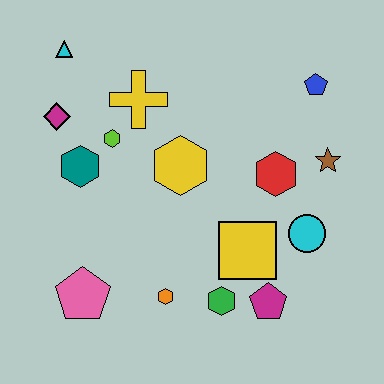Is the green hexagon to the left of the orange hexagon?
No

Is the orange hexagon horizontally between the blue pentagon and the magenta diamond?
Yes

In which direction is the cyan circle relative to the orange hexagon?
The cyan circle is to the right of the orange hexagon.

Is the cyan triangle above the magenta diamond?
Yes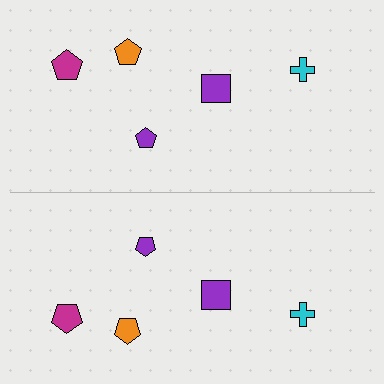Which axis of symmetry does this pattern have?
The pattern has a horizontal axis of symmetry running through the center of the image.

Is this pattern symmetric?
Yes, this pattern has bilateral (reflection) symmetry.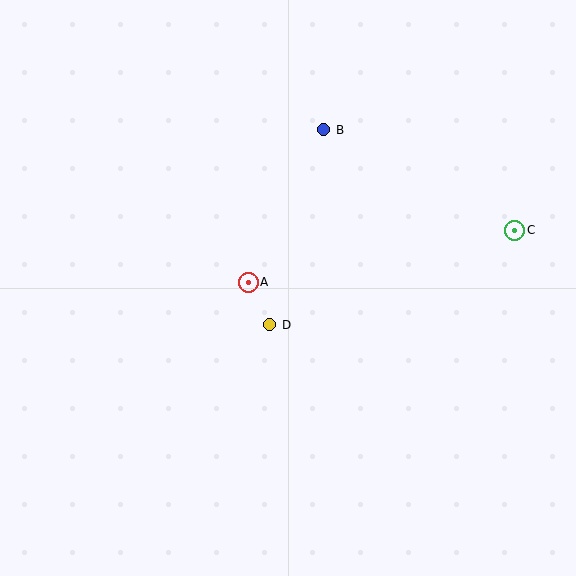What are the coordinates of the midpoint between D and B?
The midpoint between D and B is at (297, 227).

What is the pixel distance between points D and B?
The distance between D and B is 203 pixels.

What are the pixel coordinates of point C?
Point C is at (515, 230).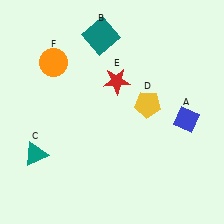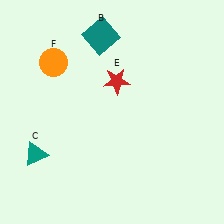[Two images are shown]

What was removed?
The blue diamond (A), the yellow pentagon (D) were removed in Image 2.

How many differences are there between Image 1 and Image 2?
There are 2 differences between the two images.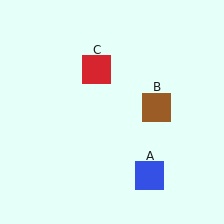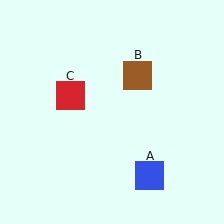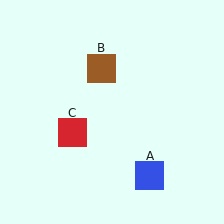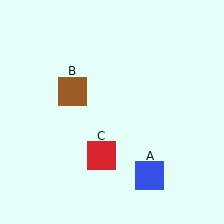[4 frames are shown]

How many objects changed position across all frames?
2 objects changed position: brown square (object B), red square (object C).